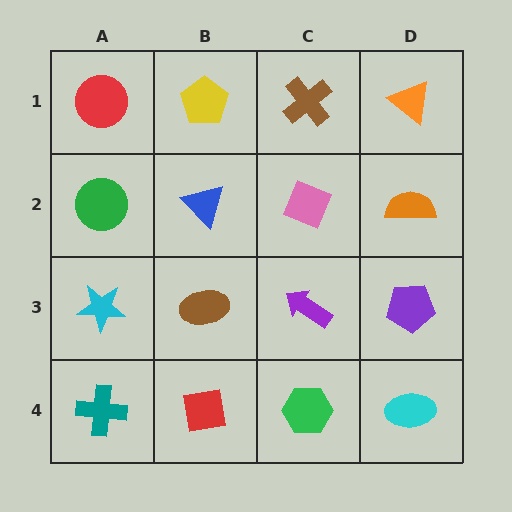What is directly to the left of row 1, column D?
A brown cross.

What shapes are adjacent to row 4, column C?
A purple arrow (row 3, column C), a red square (row 4, column B), a cyan ellipse (row 4, column D).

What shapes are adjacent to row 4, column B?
A brown ellipse (row 3, column B), a teal cross (row 4, column A), a green hexagon (row 4, column C).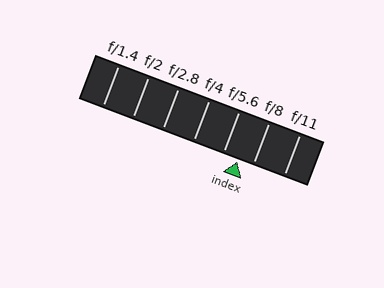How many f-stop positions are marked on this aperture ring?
There are 7 f-stop positions marked.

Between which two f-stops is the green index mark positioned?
The index mark is between f/5.6 and f/8.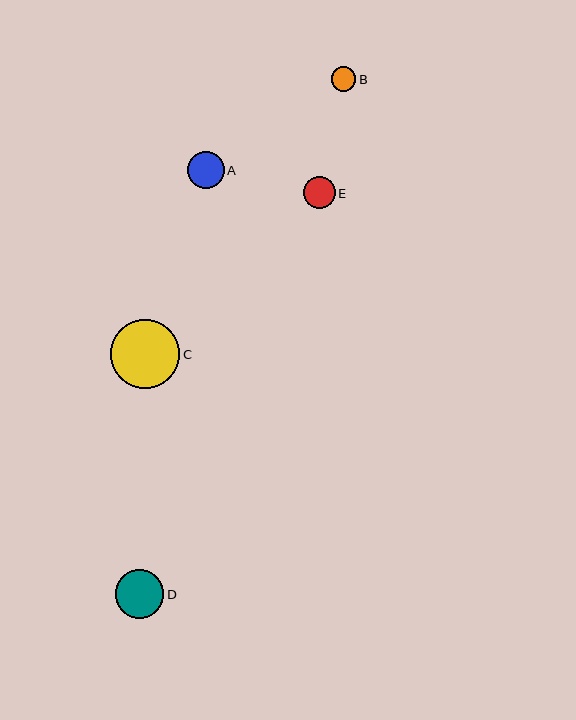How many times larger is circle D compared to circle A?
Circle D is approximately 1.3 times the size of circle A.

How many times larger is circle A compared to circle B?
Circle A is approximately 1.5 times the size of circle B.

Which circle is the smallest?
Circle B is the smallest with a size of approximately 24 pixels.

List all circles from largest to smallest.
From largest to smallest: C, D, A, E, B.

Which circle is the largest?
Circle C is the largest with a size of approximately 69 pixels.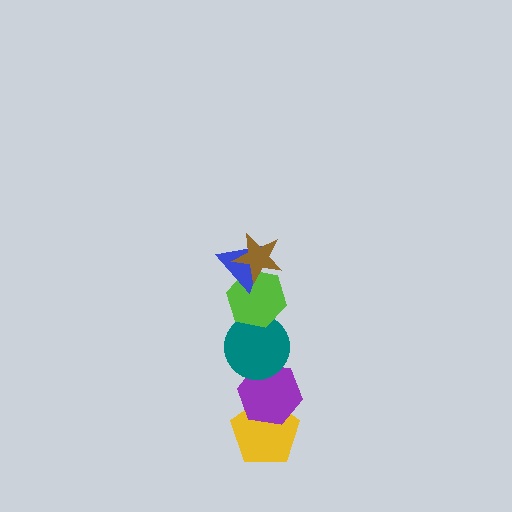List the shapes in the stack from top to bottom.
From top to bottom: the brown star, the blue triangle, the lime hexagon, the teal circle, the purple hexagon, the yellow pentagon.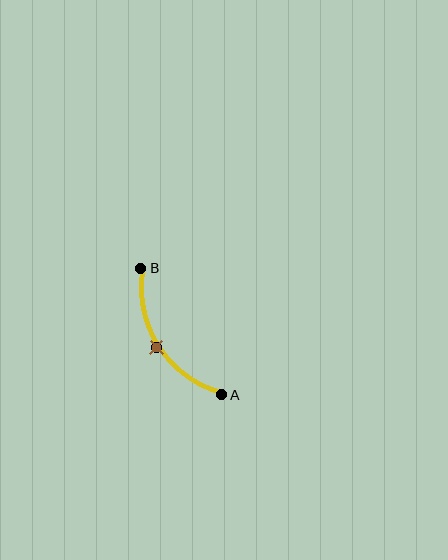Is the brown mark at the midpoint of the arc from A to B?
Yes. The brown mark lies on the arc at equal arc-length from both A and B — it is the arc midpoint.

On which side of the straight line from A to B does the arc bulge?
The arc bulges to the left of the straight line connecting A and B.